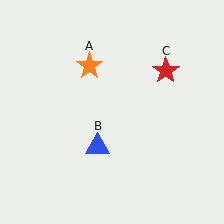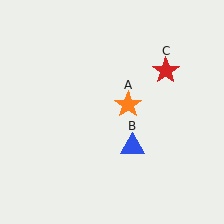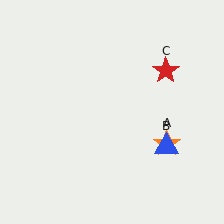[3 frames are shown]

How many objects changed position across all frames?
2 objects changed position: orange star (object A), blue triangle (object B).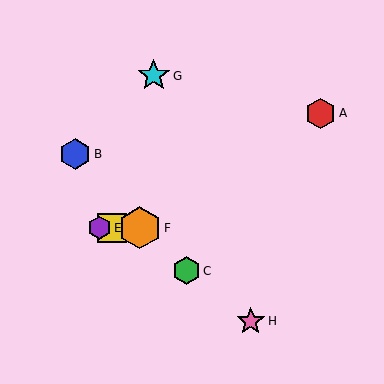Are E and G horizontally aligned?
No, E is at y≈228 and G is at y≈76.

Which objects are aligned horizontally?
Objects D, E, F are aligned horizontally.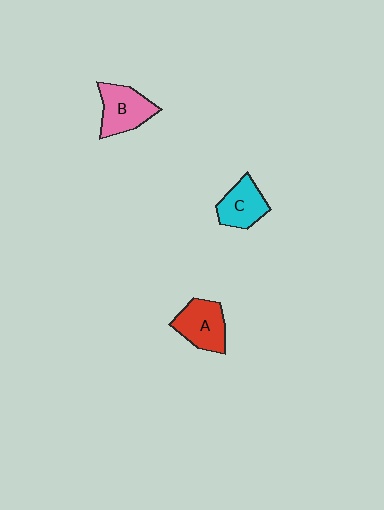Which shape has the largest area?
Shape B (pink).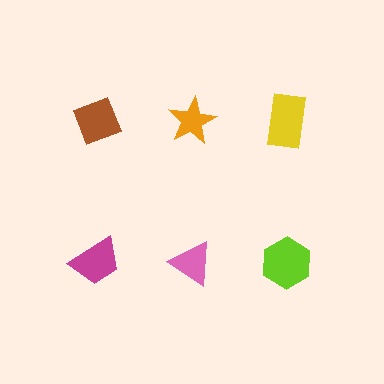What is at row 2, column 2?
A pink triangle.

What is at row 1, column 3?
A yellow rectangle.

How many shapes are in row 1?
3 shapes.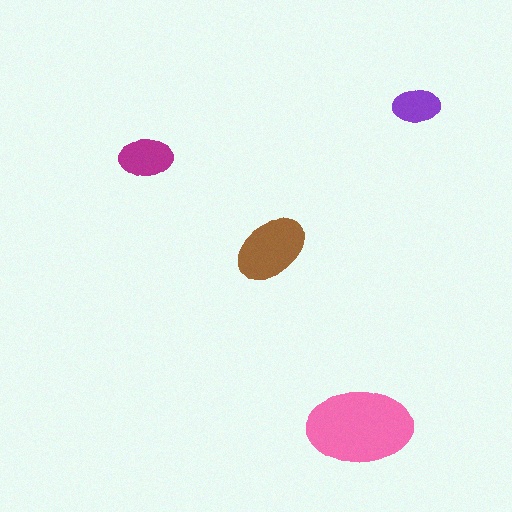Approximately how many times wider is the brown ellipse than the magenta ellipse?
About 1.5 times wider.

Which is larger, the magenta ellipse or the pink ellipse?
The pink one.